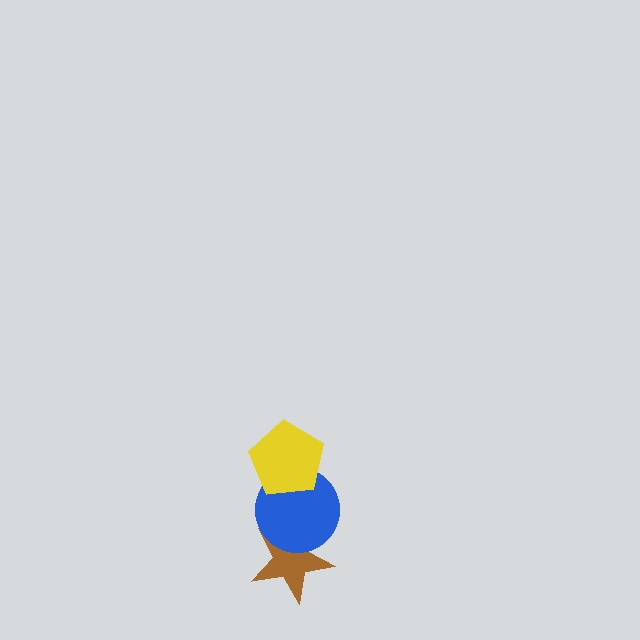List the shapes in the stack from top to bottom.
From top to bottom: the yellow pentagon, the blue circle, the brown star.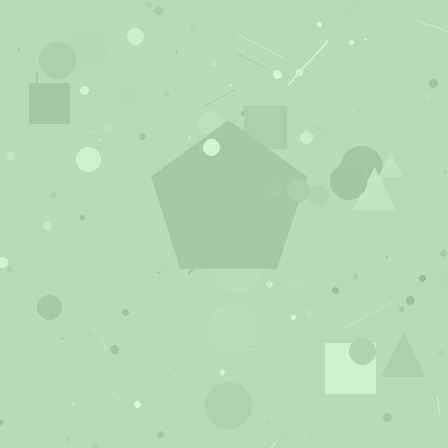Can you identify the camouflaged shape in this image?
The camouflaged shape is a pentagon.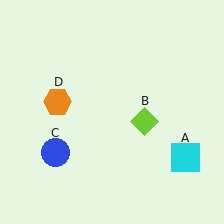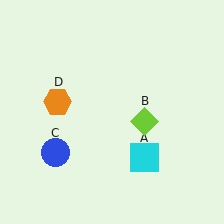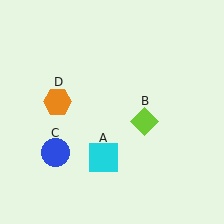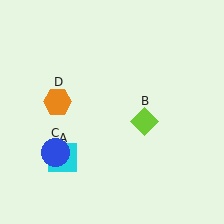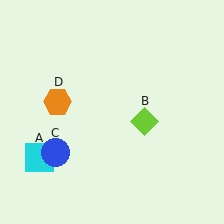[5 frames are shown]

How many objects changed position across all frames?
1 object changed position: cyan square (object A).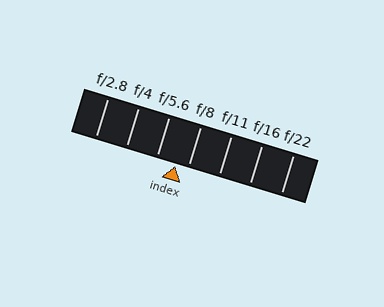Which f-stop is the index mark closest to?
The index mark is closest to f/8.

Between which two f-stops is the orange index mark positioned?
The index mark is between f/5.6 and f/8.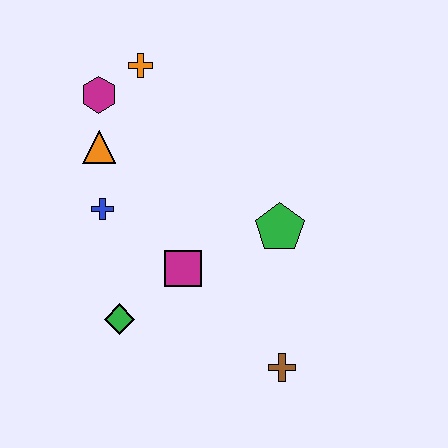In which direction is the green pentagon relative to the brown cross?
The green pentagon is above the brown cross.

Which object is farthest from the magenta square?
The orange cross is farthest from the magenta square.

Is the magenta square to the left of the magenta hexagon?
No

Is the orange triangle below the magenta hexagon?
Yes